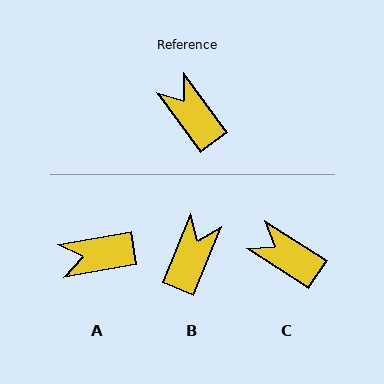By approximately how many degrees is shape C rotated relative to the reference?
Approximately 21 degrees counter-clockwise.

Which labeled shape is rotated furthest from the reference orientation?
A, about 63 degrees away.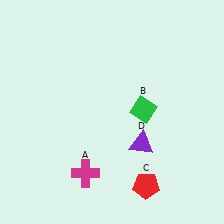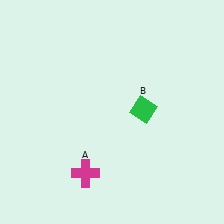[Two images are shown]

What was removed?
The purple triangle (D), the red pentagon (C) were removed in Image 2.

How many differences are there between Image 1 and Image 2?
There are 2 differences between the two images.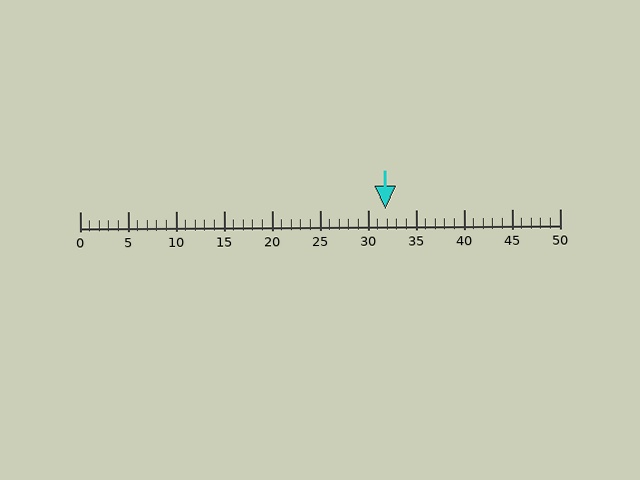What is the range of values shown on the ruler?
The ruler shows values from 0 to 50.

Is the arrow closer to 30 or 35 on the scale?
The arrow is closer to 30.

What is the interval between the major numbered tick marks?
The major tick marks are spaced 5 units apart.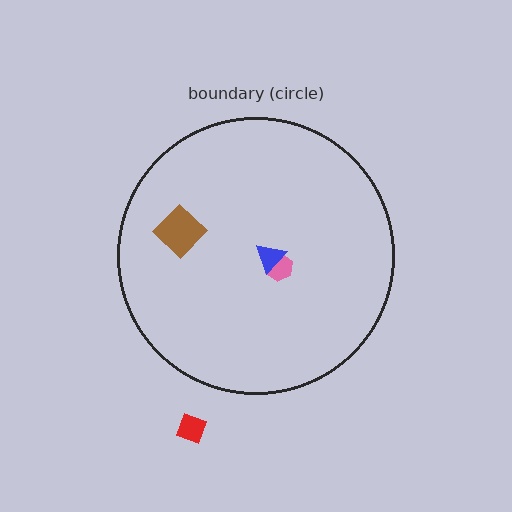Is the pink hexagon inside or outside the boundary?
Inside.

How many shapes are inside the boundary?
3 inside, 1 outside.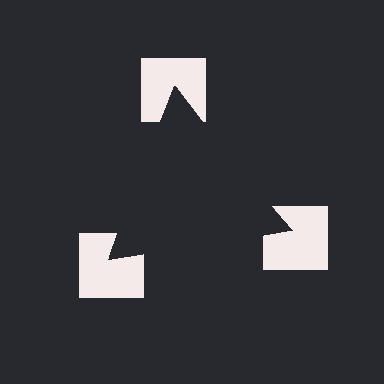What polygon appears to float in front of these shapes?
An illusory triangle — its edges are inferred from the aligned wedge cuts in the notched squares, not physically drawn.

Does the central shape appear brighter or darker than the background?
It typically appears slightly darker than the background, even though no actual brightness change is drawn.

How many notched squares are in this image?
There are 3 — one at each vertex of the illusory triangle.